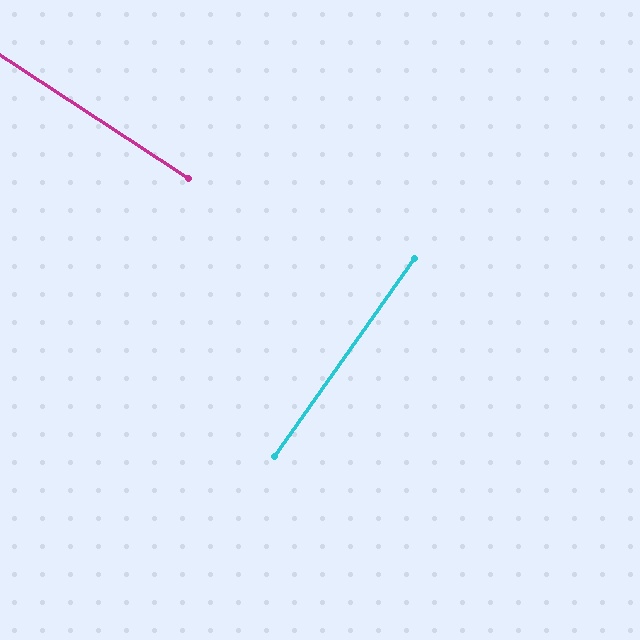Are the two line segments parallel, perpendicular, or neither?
Perpendicular — they meet at approximately 88°.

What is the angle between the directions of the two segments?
Approximately 88 degrees.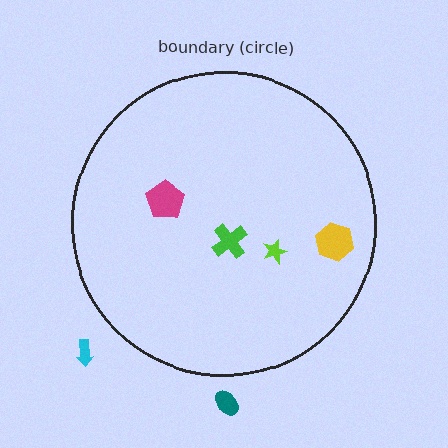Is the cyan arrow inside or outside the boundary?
Outside.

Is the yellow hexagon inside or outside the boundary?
Inside.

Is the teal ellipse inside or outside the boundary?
Outside.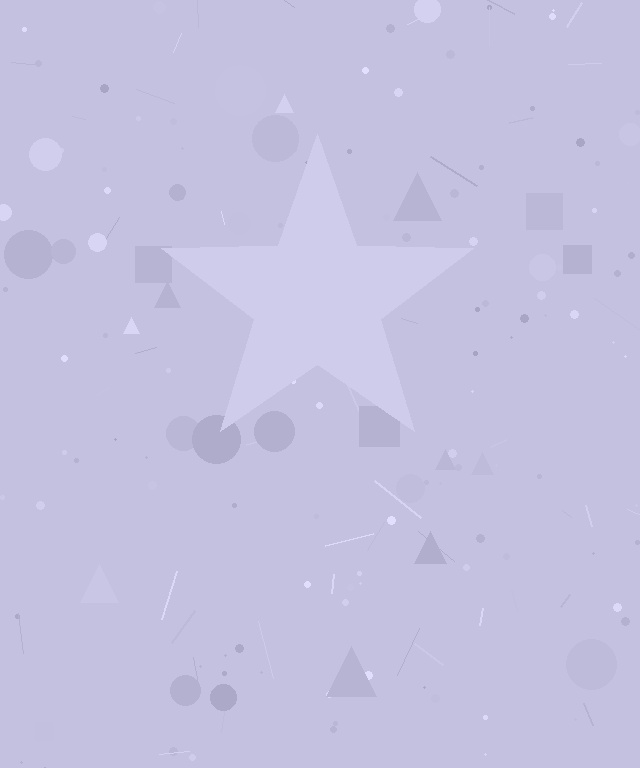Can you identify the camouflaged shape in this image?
The camouflaged shape is a star.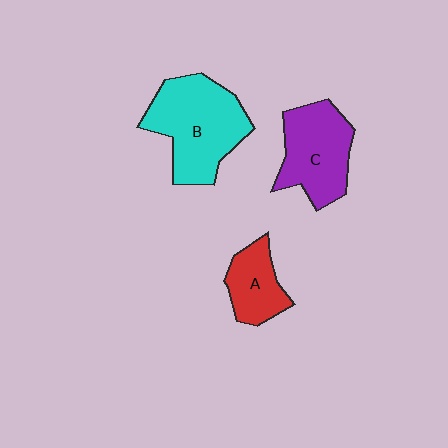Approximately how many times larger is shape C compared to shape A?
Approximately 1.6 times.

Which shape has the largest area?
Shape B (cyan).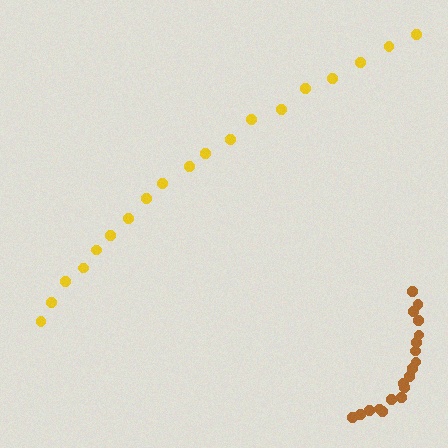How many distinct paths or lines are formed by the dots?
There are 2 distinct paths.